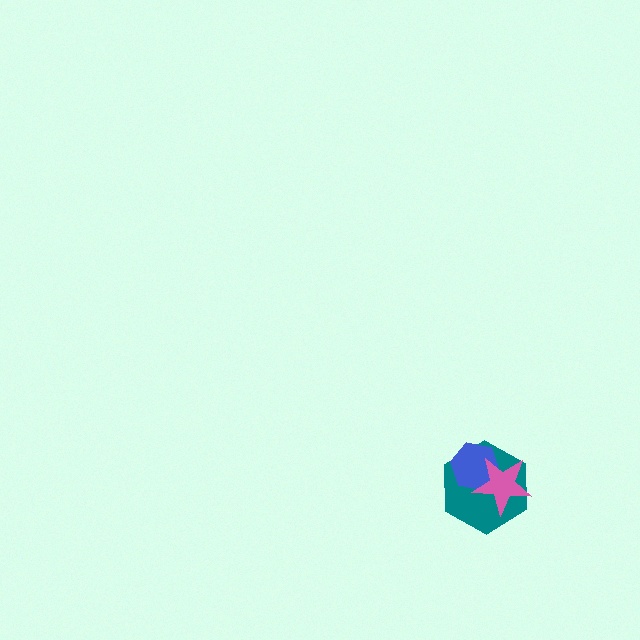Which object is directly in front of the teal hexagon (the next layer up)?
The blue hexagon is directly in front of the teal hexagon.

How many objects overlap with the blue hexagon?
2 objects overlap with the blue hexagon.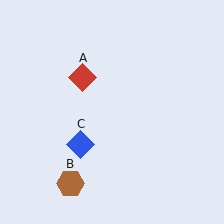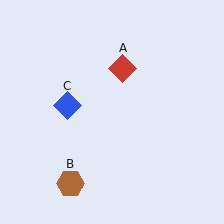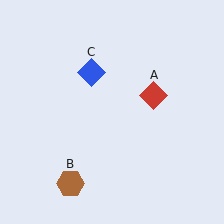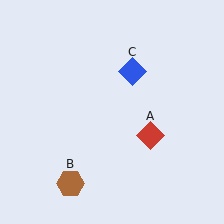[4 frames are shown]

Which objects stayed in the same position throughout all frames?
Brown hexagon (object B) remained stationary.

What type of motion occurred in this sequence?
The red diamond (object A), blue diamond (object C) rotated clockwise around the center of the scene.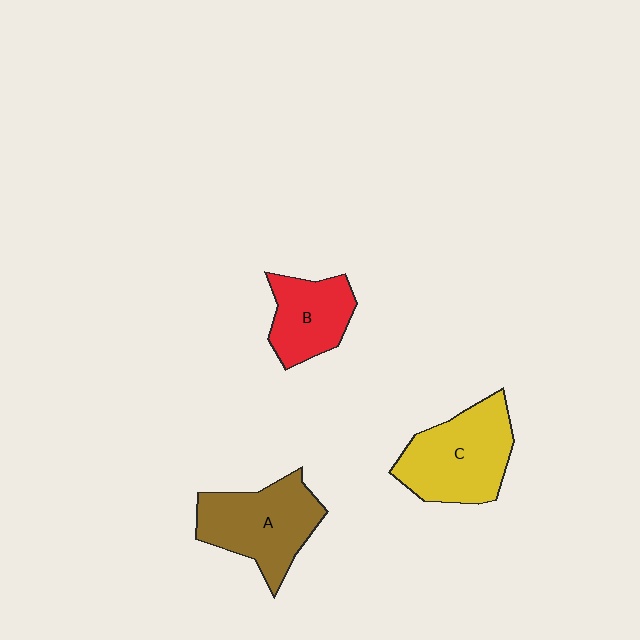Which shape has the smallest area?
Shape B (red).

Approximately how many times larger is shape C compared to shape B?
Approximately 1.5 times.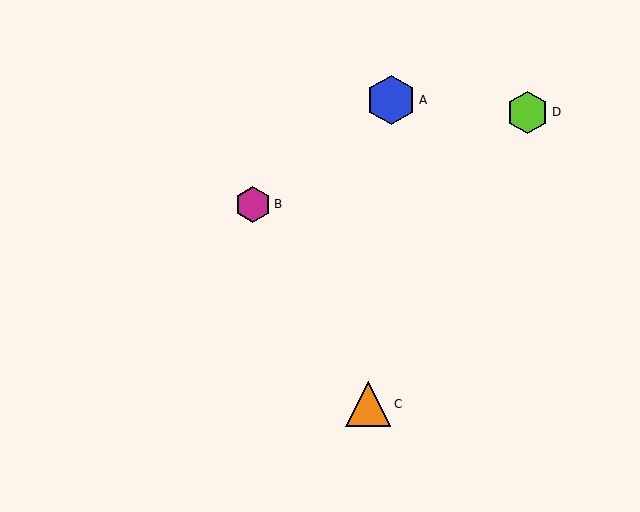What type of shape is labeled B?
Shape B is a magenta hexagon.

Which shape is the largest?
The blue hexagon (labeled A) is the largest.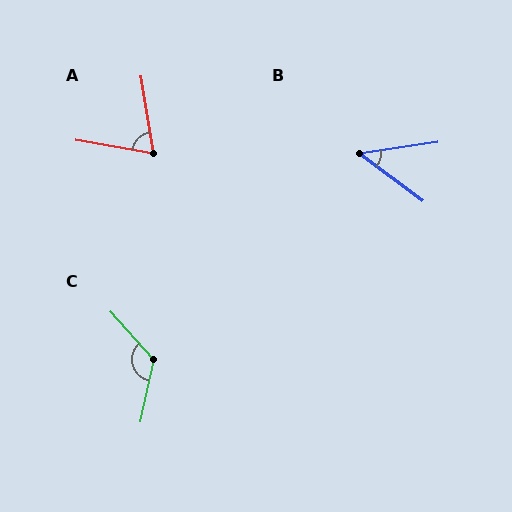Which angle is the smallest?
B, at approximately 45 degrees.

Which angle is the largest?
C, at approximately 126 degrees.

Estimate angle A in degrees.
Approximately 71 degrees.